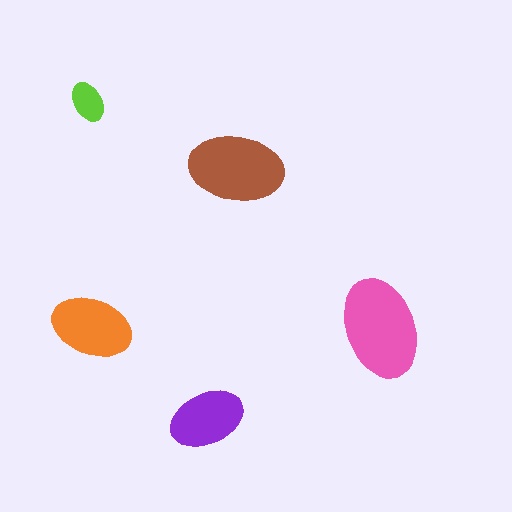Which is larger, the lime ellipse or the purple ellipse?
The purple one.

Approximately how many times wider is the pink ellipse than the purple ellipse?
About 1.5 times wider.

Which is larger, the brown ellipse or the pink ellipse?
The pink one.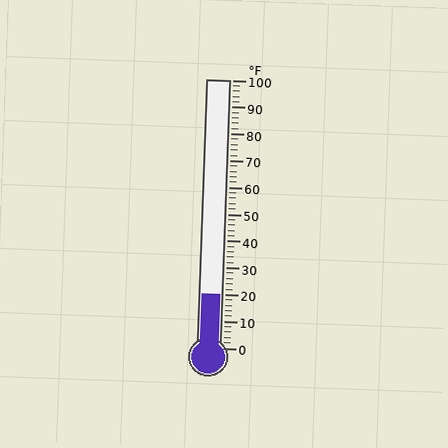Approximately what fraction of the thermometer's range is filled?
The thermometer is filled to approximately 20% of its range.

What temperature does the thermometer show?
The thermometer shows approximately 20°F.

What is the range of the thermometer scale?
The thermometer scale ranges from 0°F to 100°F.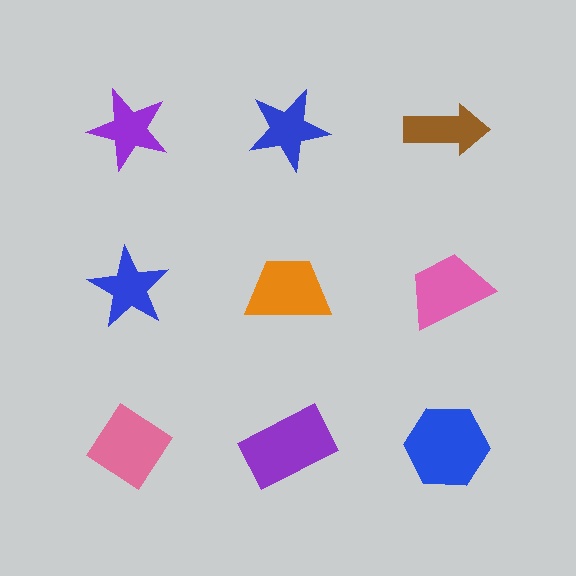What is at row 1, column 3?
A brown arrow.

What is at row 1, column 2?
A blue star.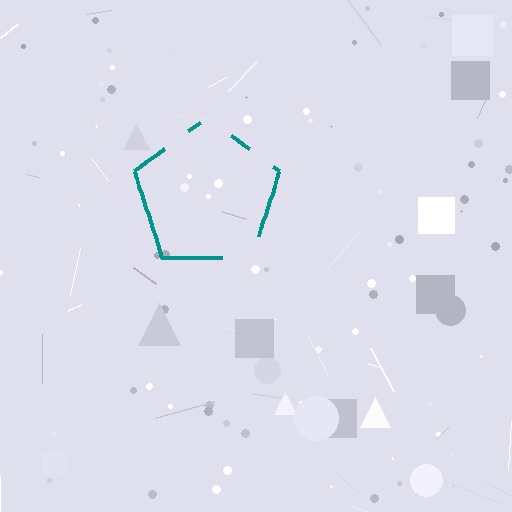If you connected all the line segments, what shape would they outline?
They would outline a pentagon.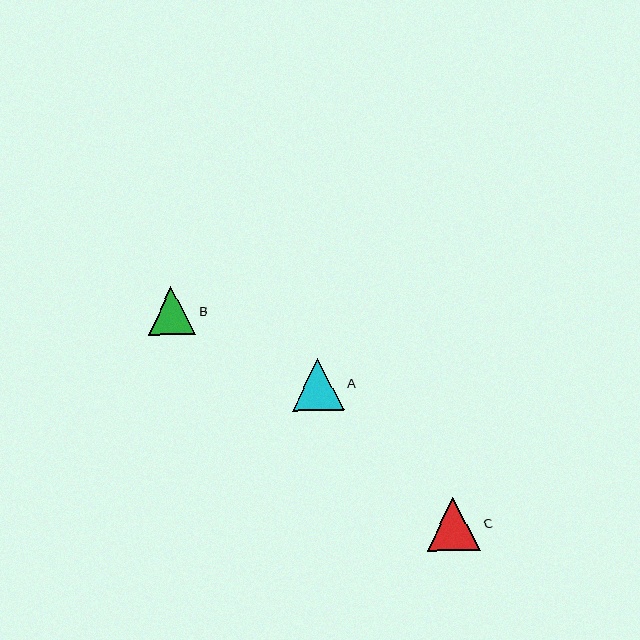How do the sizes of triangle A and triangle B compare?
Triangle A and triangle B are approximately the same size.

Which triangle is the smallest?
Triangle B is the smallest with a size of approximately 47 pixels.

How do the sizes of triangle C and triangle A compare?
Triangle C and triangle A are approximately the same size.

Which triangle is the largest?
Triangle C is the largest with a size of approximately 54 pixels.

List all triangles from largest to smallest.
From largest to smallest: C, A, B.